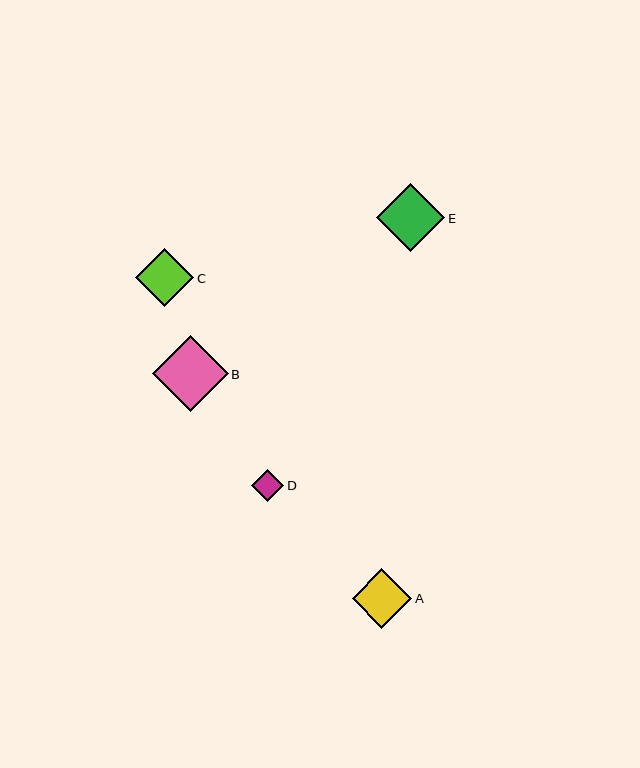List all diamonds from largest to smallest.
From largest to smallest: B, E, A, C, D.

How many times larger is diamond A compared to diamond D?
Diamond A is approximately 1.8 times the size of diamond D.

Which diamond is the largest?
Diamond B is the largest with a size of approximately 76 pixels.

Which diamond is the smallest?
Diamond D is the smallest with a size of approximately 32 pixels.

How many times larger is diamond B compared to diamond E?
Diamond B is approximately 1.1 times the size of diamond E.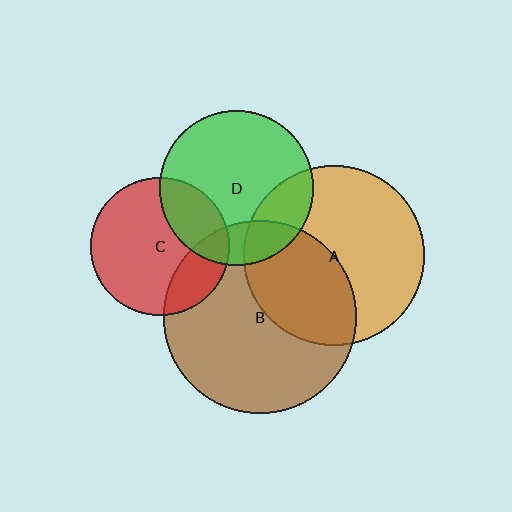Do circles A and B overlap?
Yes.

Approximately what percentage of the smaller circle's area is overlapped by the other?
Approximately 40%.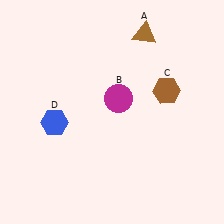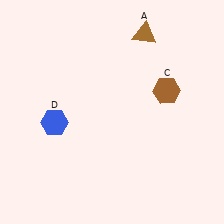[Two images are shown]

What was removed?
The magenta circle (B) was removed in Image 2.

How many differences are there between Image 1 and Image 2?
There is 1 difference between the two images.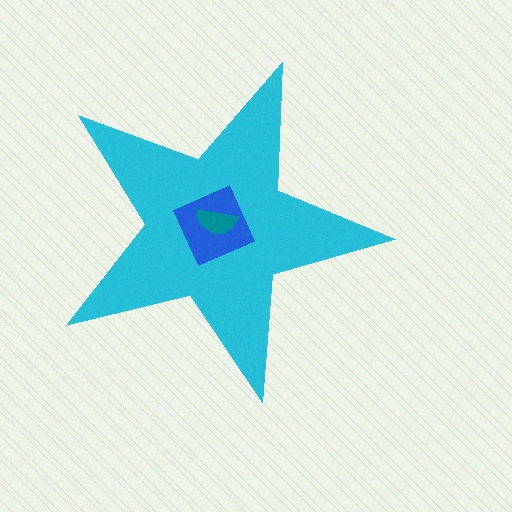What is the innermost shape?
The teal semicircle.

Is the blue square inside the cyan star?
Yes.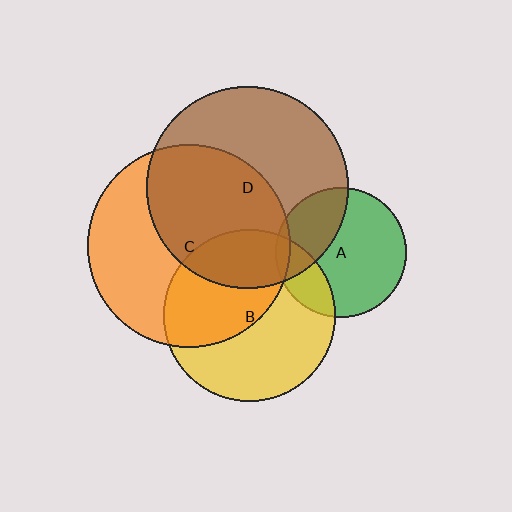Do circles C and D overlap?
Yes.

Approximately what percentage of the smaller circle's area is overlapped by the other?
Approximately 50%.